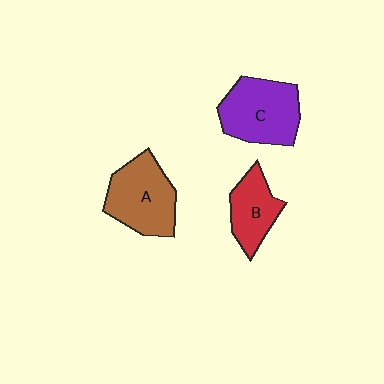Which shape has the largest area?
Shape C (purple).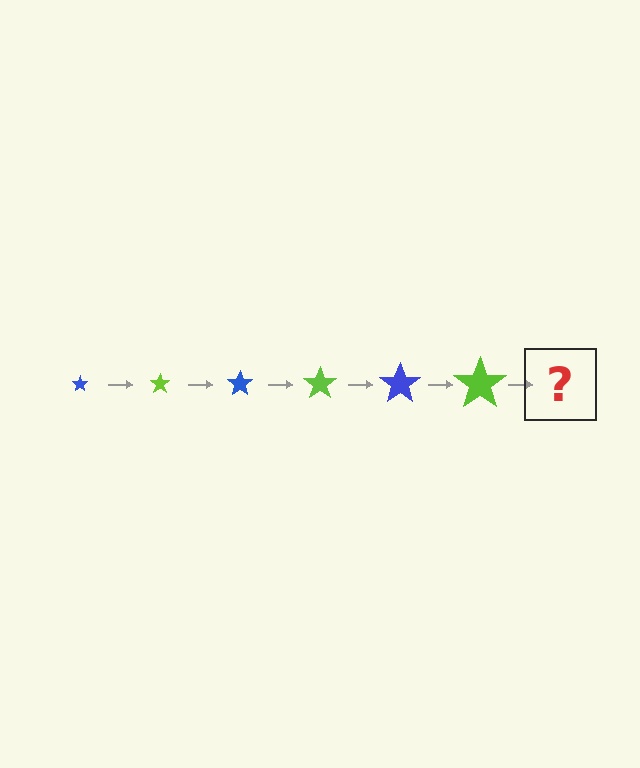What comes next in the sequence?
The next element should be a blue star, larger than the previous one.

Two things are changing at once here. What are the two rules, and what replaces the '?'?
The two rules are that the star grows larger each step and the color cycles through blue and lime. The '?' should be a blue star, larger than the previous one.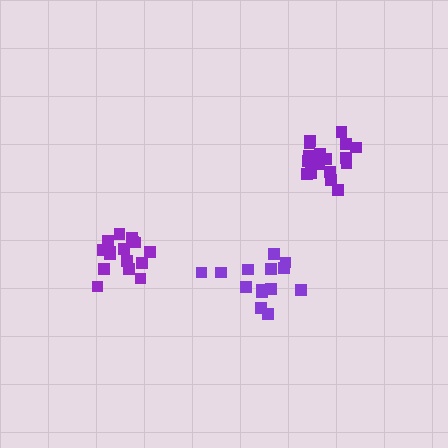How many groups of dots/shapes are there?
There are 3 groups.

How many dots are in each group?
Group 1: 16 dots, Group 2: 14 dots, Group 3: 17 dots (47 total).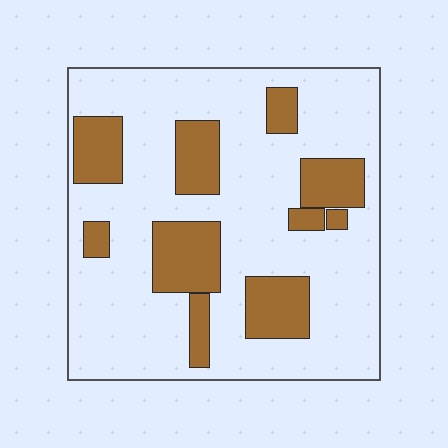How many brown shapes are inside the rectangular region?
10.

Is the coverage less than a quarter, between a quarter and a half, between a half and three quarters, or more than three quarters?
Less than a quarter.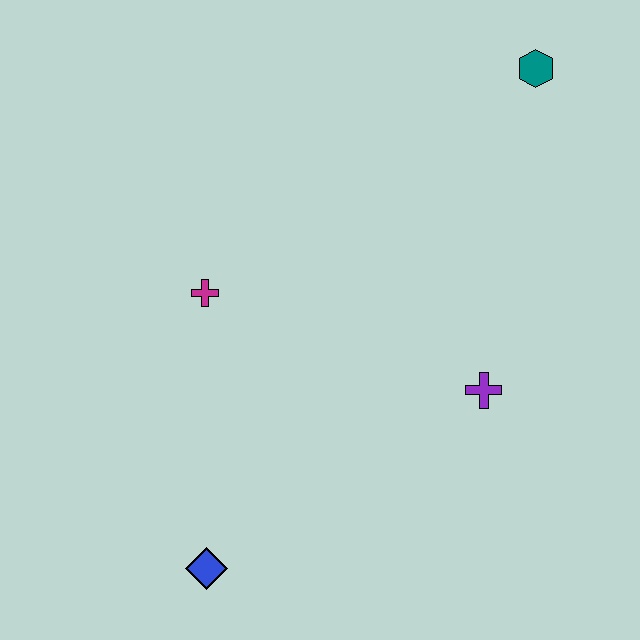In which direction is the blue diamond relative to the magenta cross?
The blue diamond is below the magenta cross.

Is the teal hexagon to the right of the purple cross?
Yes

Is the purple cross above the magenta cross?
No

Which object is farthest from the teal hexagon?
The blue diamond is farthest from the teal hexagon.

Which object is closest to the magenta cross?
The blue diamond is closest to the magenta cross.